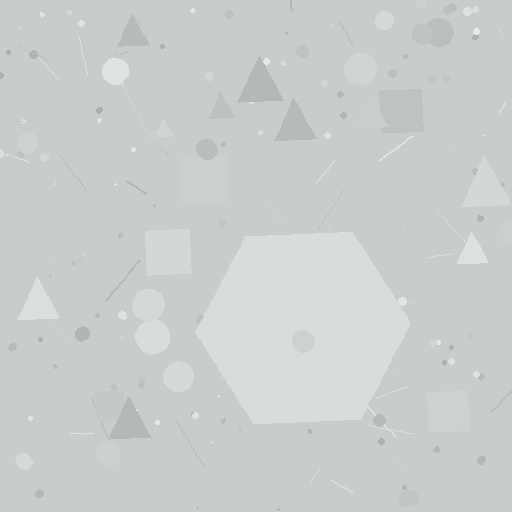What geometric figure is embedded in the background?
A hexagon is embedded in the background.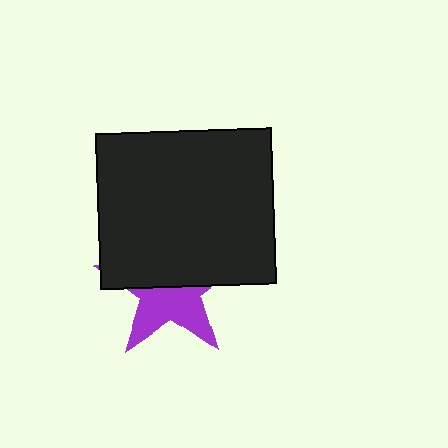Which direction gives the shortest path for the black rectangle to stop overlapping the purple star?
Moving up gives the shortest separation.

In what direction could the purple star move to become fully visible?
The purple star could move down. That would shift it out from behind the black rectangle entirely.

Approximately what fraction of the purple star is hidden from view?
Roughly 53% of the purple star is hidden behind the black rectangle.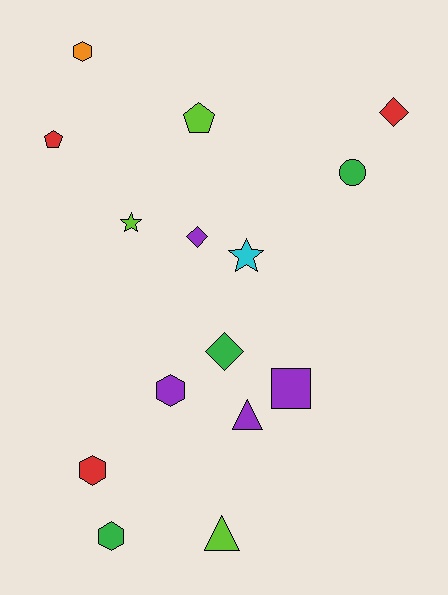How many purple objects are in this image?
There are 4 purple objects.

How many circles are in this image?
There is 1 circle.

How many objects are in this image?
There are 15 objects.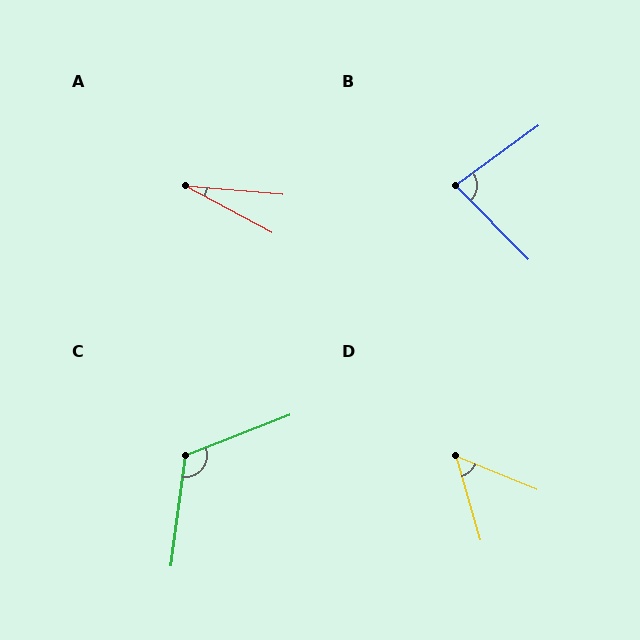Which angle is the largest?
C, at approximately 119 degrees.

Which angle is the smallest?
A, at approximately 24 degrees.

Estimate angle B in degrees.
Approximately 81 degrees.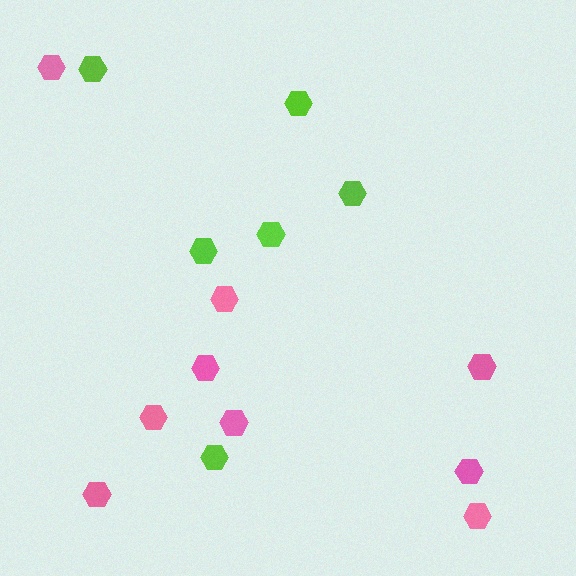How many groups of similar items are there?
There are 2 groups: one group of lime hexagons (6) and one group of pink hexagons (9).